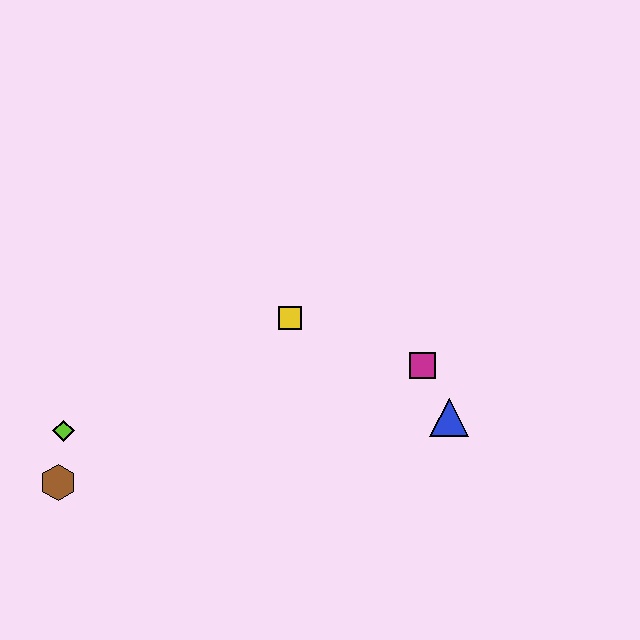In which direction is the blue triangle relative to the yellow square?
The blue triangle is to the right of the yellow square.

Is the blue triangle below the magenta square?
Yes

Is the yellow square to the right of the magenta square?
No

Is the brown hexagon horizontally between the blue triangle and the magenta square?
No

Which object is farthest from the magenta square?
The brown hexagon is farthest from the magenta square.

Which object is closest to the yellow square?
The magenta square is closest to the yellow square.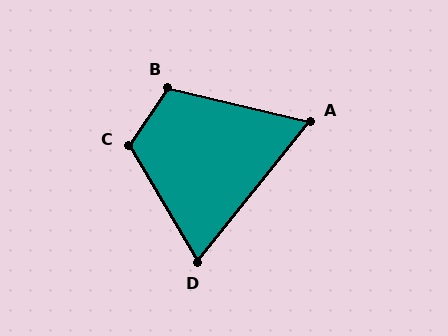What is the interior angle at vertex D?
Approximately 69 degrees (acute).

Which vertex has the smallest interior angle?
A, at approximately 65 degrees.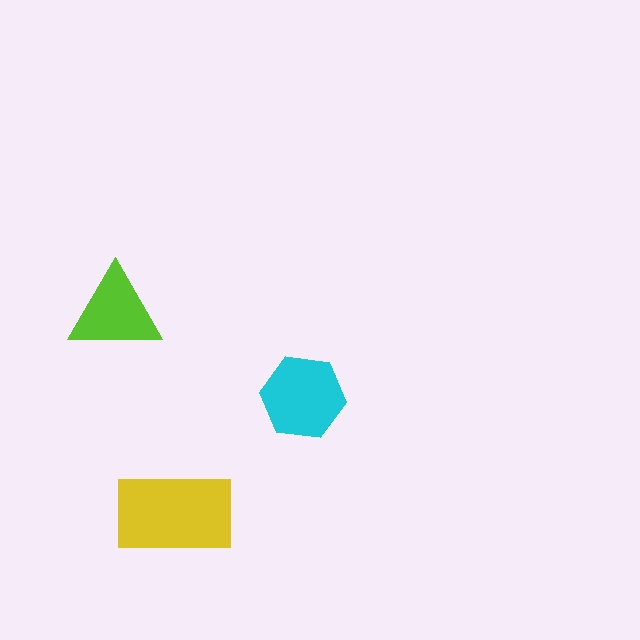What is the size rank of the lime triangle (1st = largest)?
3rd.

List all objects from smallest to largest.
The lime triangle, the cyan hexagon, the yellow rectangle.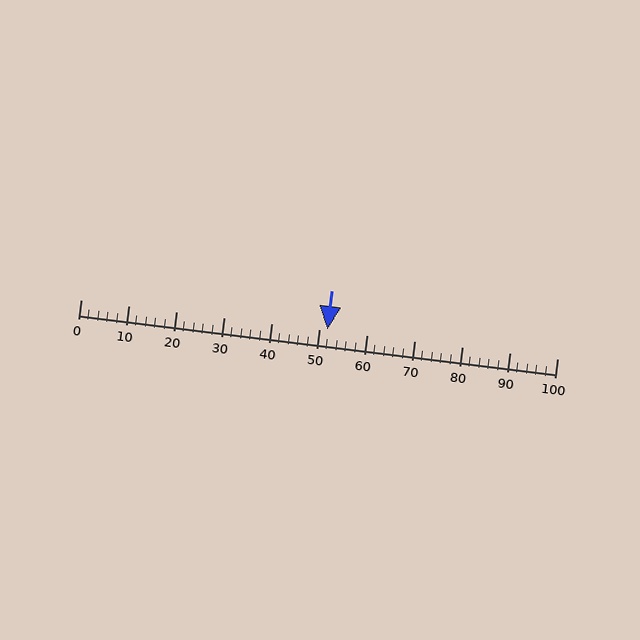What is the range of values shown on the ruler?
The ruler shows values from 0 to 100.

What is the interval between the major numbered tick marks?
The major tick marks are spaced 10 units apart.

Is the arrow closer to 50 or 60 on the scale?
The arrow is closer to 50.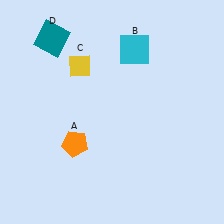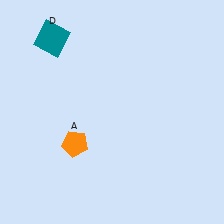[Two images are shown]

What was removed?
The yellow diamond (C), the cyan square (B) were removed in Image 2.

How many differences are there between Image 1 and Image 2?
There are 2 differences between the two images.